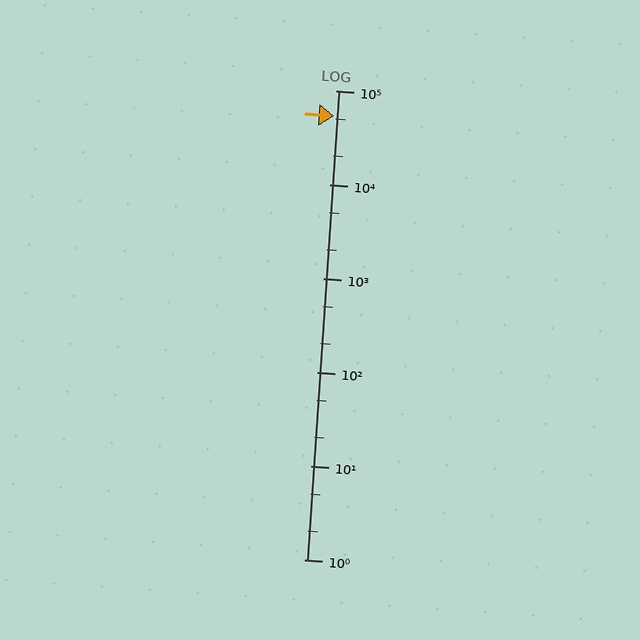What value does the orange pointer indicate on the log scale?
The pointer indicates approximately 53000.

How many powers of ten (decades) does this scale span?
The scale spans 5 decades, from 1 to 100000.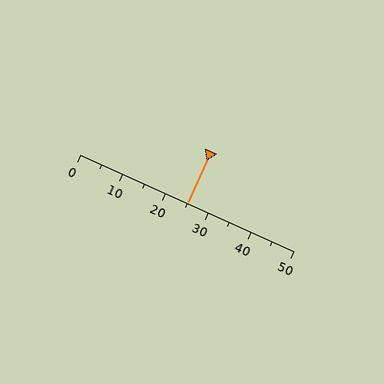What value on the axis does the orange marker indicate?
The marker indicates approximately 25.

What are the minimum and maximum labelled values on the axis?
The axis runs from 0 to 50.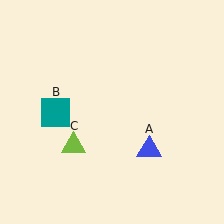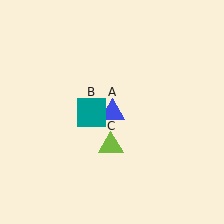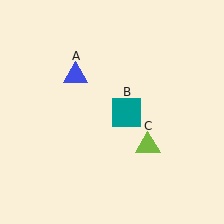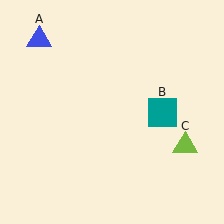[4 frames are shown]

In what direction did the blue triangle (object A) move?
The blue triangle (object A) moved up and to the left.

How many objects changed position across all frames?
3 objects changed position: blue triangle (object A), teal square (object B), lime triangle (object C).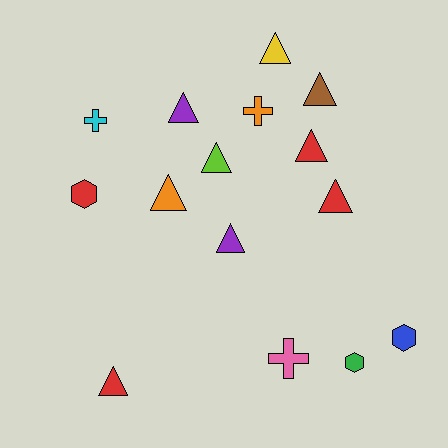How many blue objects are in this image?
There is 1 blue object.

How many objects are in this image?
There are 15 objects.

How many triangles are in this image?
There are 9 triangles.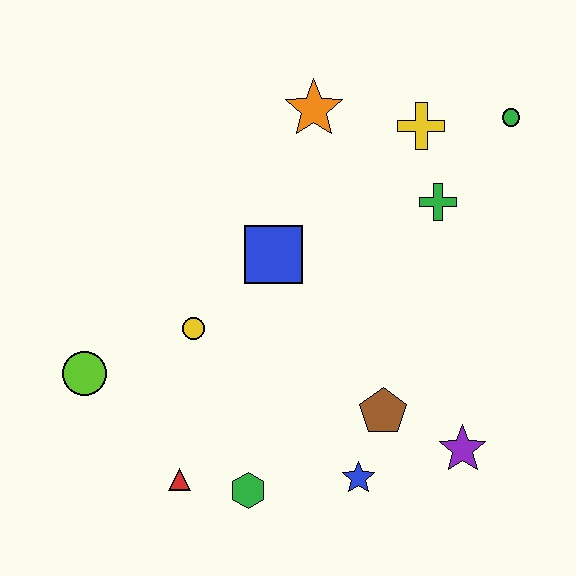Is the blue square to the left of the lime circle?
No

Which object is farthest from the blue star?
The green circle is farthest from the blue star.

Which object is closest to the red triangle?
The green hexagon is closest to the red triangle.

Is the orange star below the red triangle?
No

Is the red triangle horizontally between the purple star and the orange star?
No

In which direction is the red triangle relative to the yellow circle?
The red triangle is below the yellow circle.